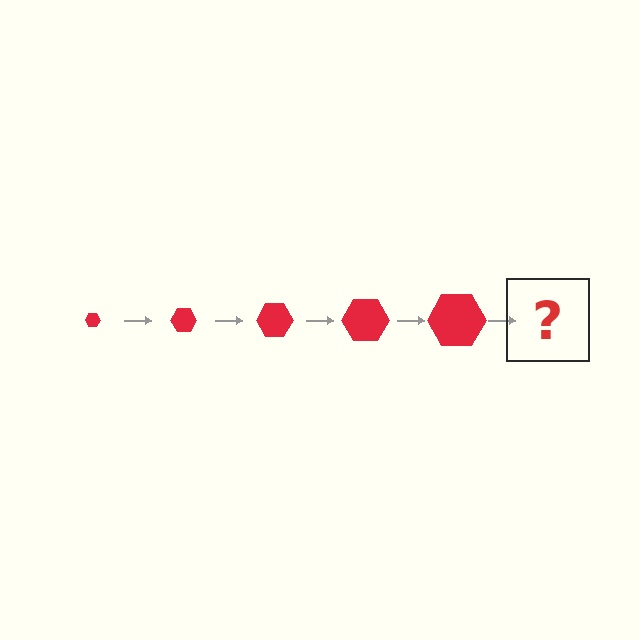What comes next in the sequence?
The next element should be a red hexagon, larger than the previous one.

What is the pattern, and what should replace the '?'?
The pattern is that the hexagon gets progressively larger each step. The '?' should be a red hexagon, larger than the previous one.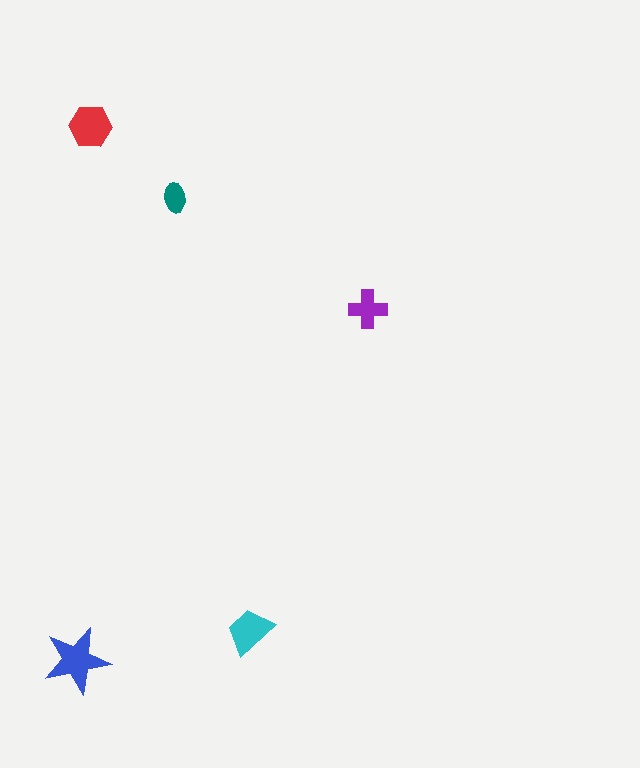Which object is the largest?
The blue star.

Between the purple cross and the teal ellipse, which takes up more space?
The purple cross.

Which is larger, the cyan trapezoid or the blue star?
The blue star.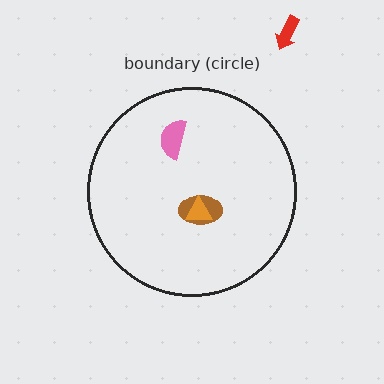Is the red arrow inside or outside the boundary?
Outside.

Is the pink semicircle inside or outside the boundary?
Inside.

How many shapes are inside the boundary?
3 inside, 1 outside.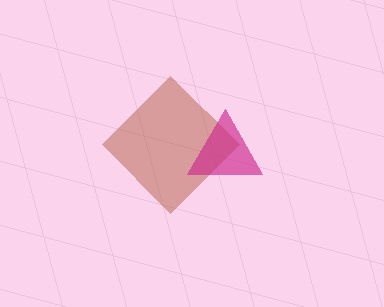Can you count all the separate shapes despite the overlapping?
Yes, there are 2 separate shapes.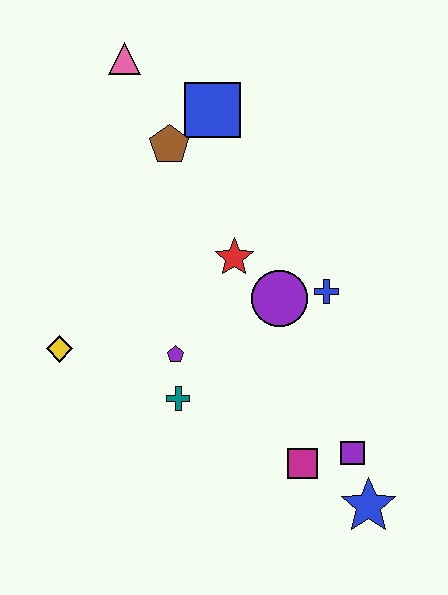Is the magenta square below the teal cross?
Yes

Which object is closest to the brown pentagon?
The blue square is closest to the brown pentagon.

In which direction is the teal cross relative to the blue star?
The teal cross is to the left of the blue star.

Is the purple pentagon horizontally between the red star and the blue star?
No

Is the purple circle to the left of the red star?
No